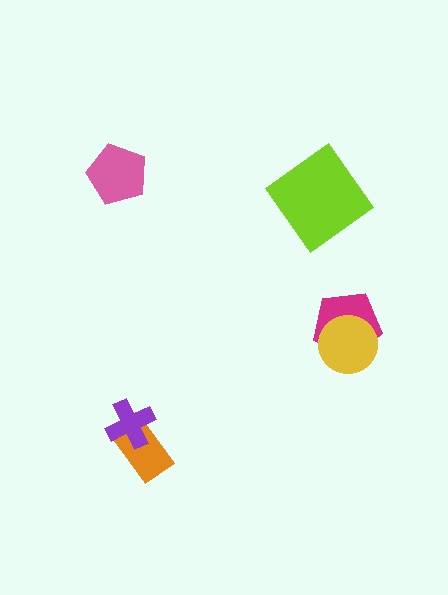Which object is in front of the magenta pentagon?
The yellow circle is in front of the magenta pentagon.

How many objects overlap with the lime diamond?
0 objects overlap with the lime diamond.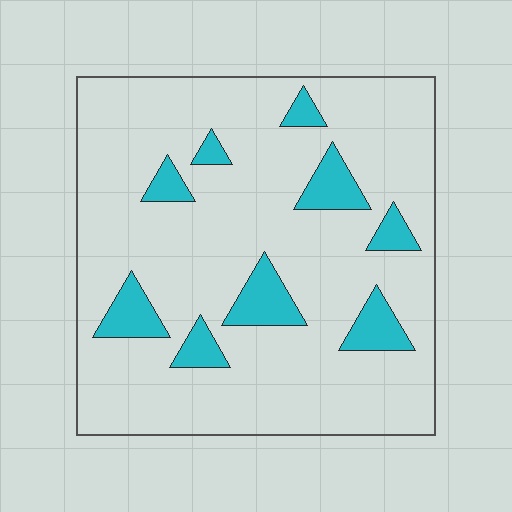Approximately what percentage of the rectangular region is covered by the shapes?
Approximately 15%.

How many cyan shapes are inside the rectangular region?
9.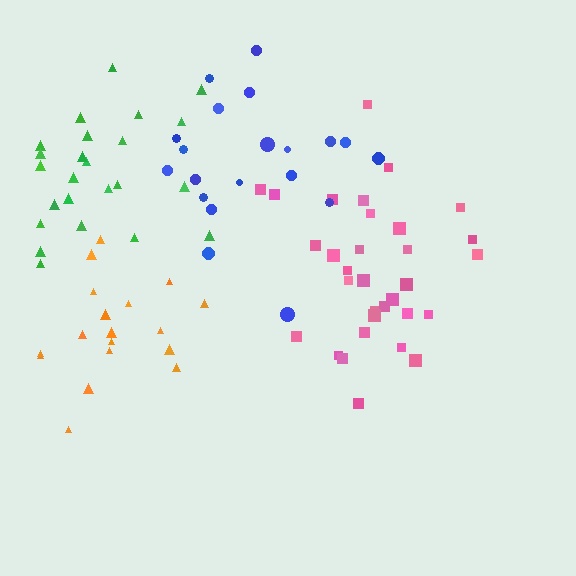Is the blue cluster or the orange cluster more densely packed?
Orange.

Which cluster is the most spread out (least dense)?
Blue.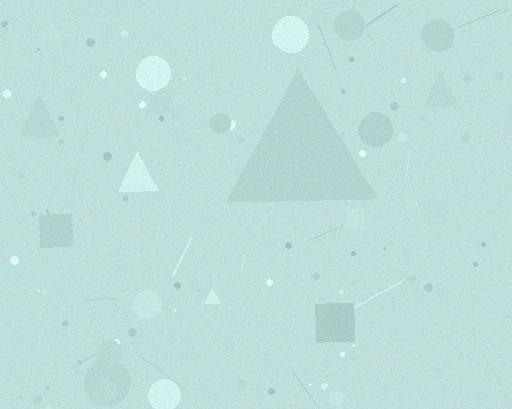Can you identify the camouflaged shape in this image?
The camouflaged shape is a triangle.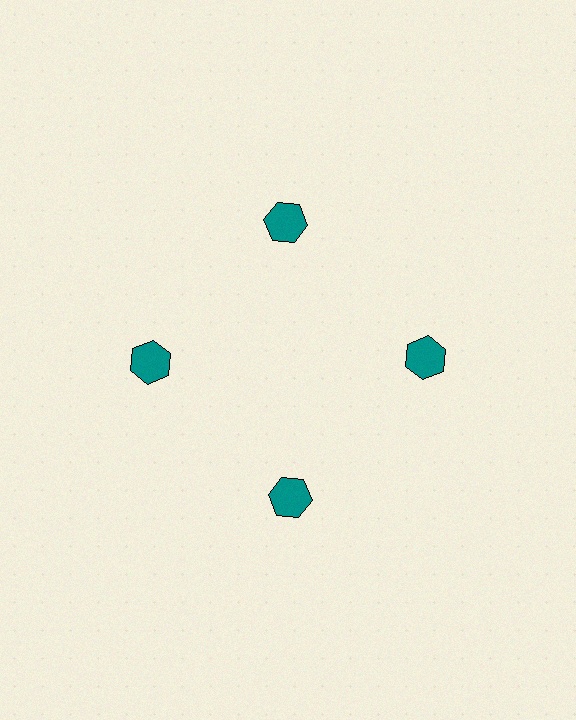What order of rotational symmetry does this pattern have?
This pattern has 4-fold rotational symmetry.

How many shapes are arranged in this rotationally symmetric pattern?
There are 4 shapes, arranged in 4 groups of 1.